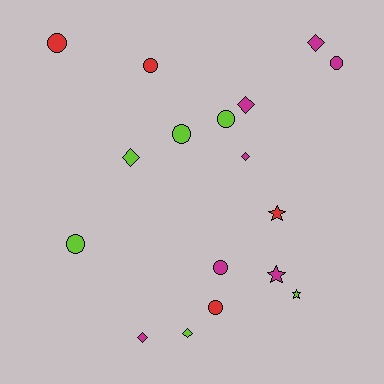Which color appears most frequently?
Magenta, with 7 objects.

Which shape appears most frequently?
Circle, with 8 objects.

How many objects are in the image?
There are 17 objects.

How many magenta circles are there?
There are 2 magenta circles.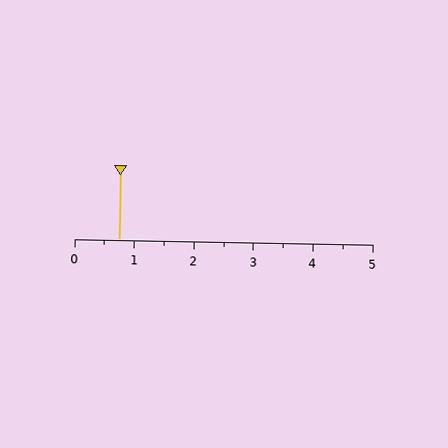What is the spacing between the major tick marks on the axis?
The major ticks are spaced 1 apart.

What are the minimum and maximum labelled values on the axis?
The axis runs from 0 to 5.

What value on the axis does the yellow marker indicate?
The marker indicates approximately 0.8.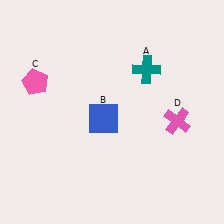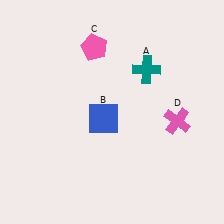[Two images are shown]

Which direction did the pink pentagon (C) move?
The pink pentagon (C) moved right.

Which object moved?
The pink pentagon (C) moved right.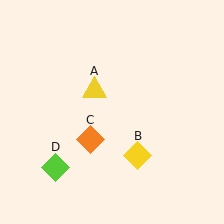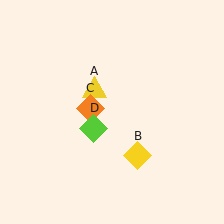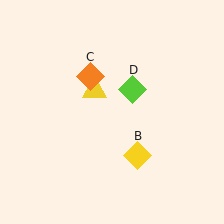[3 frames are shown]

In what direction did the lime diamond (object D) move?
The lime diamond (object D) moved up and to the right.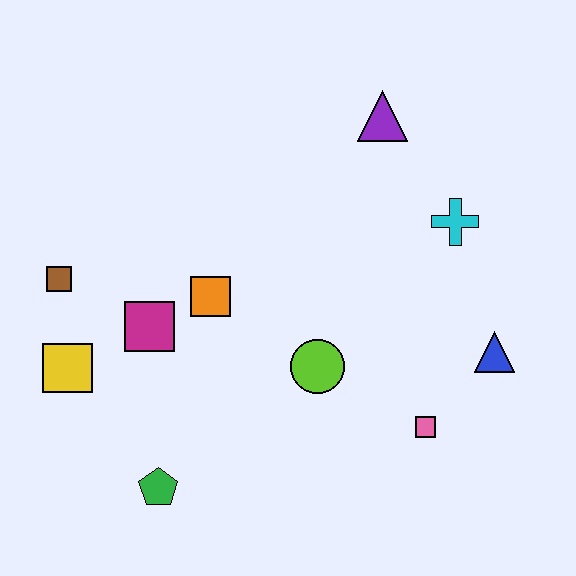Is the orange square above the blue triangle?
Yes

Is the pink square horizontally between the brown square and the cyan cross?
Yes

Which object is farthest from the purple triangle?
The green pentagon is farthest from the purple triangle.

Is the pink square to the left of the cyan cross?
Yes